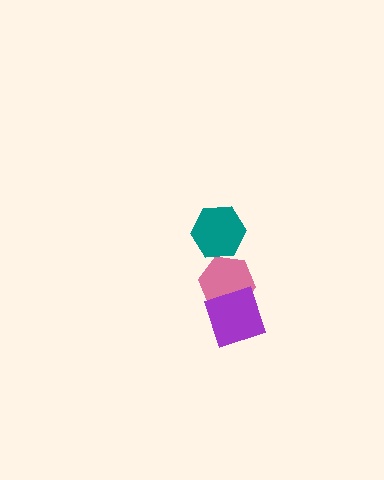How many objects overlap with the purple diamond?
1 object overlaps with the purple diamond.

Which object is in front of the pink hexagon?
The purple diamond is in front of the pink hexagon.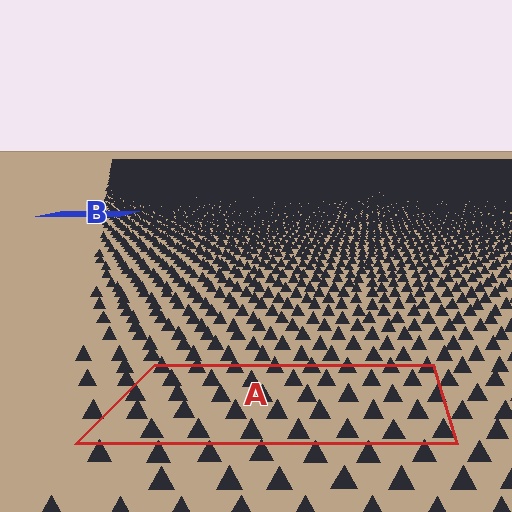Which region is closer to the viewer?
Region A is closer. The texture elements there are larger and more spread out.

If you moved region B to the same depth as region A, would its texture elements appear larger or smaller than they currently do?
They would appear larger. At a closer depth, the same texture elements are projected at a bigger on-screen size.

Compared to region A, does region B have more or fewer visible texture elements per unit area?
Region B has more texture elements per unit area — they are packed more densely because it is farther away.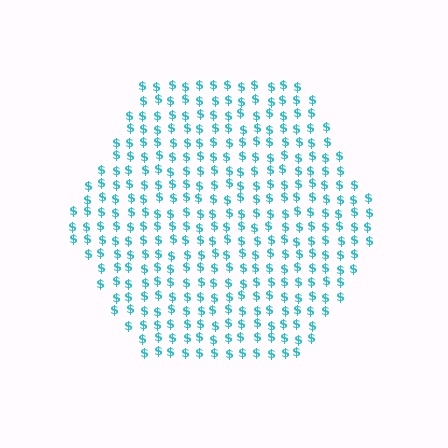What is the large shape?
The large shape is a hexagon.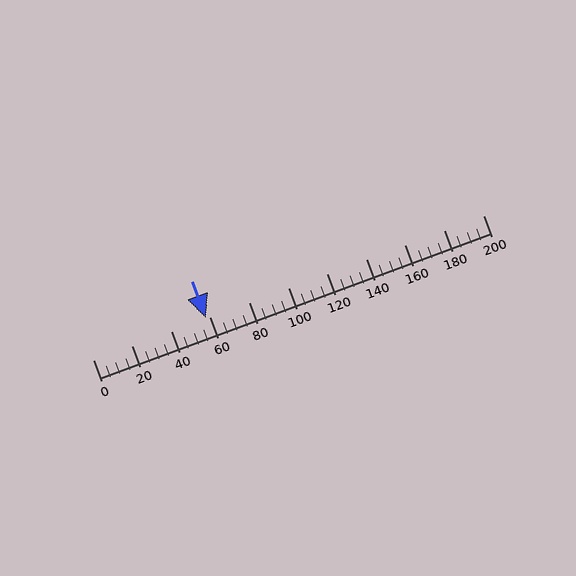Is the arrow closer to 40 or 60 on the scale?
The arrow is closer to 60.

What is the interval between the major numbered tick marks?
The major tick marks are spaced 20 units apart.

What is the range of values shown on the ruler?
The ruler shows values from 0 to 200.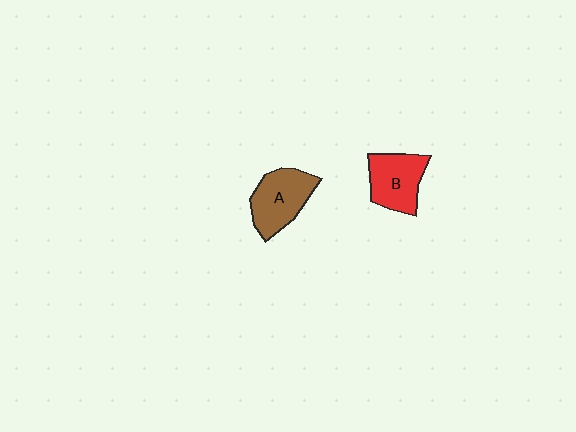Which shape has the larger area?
Shape A (brown).